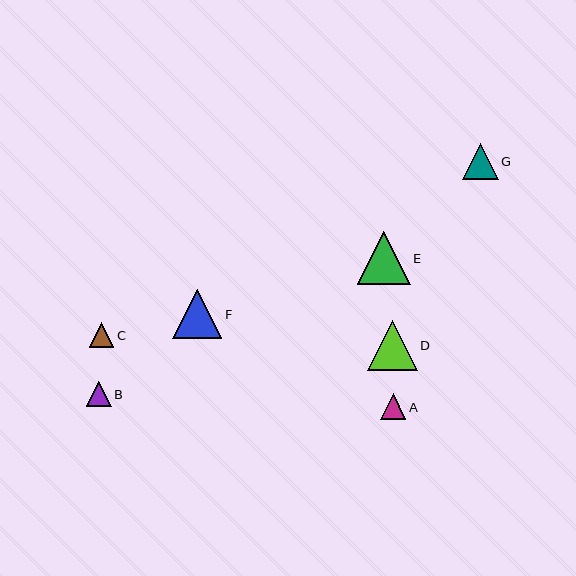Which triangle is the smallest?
Triangle B is the smallest with a size of approximately 24 pixels.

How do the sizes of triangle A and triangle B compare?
Triangle A and triangle B are approximately the same size.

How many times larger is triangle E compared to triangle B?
Triangle E is approximately 2.2 times the size of triangle B.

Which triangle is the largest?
Triangle E is the largest with a size of approximately 53 pixels.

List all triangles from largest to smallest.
From largest to smallest: E, D, F, G, A, C, B.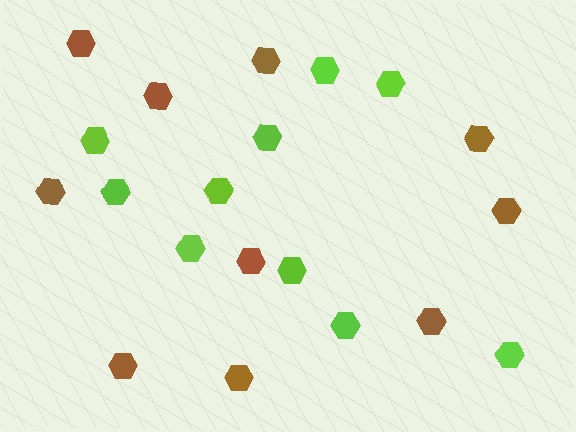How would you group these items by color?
There are 2 groups: one group of brown hexagons (10) and one group of lime hexagons (10).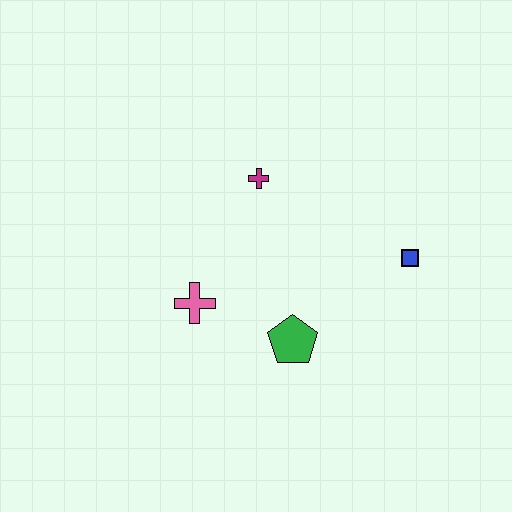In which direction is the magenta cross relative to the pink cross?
The magenta cross is above the pink cross.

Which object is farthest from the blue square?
The pink cross is farthest from the blue square.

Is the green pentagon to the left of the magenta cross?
No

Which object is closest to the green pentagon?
The pink cross is closest to the green pentagon.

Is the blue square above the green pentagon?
Yes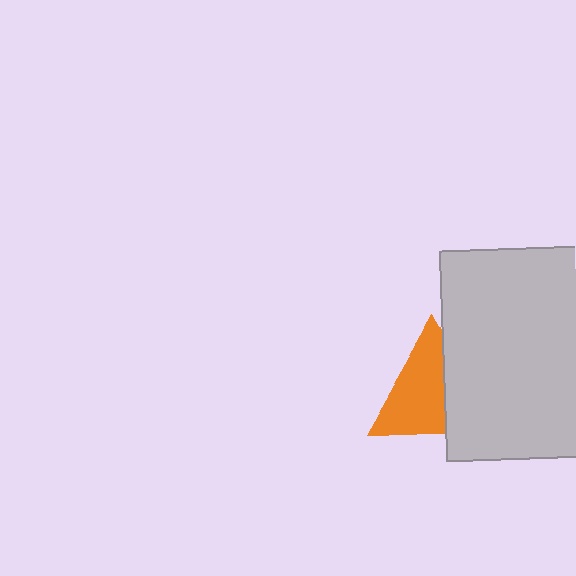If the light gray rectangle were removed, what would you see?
You would see the complete orange triangle.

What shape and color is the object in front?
The object in front is a light gray rectangle.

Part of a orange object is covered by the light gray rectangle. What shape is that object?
It is a triangle.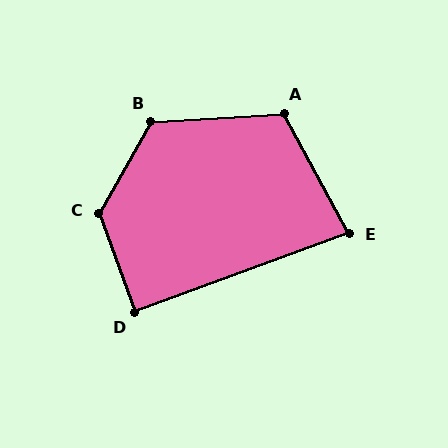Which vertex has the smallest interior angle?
E, at approximately 82 degrees.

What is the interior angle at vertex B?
Approximately 123 degrees (obtuse).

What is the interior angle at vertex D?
Approximately 90 degrees (approximately right).